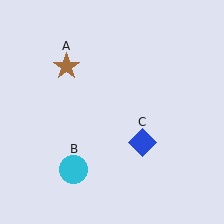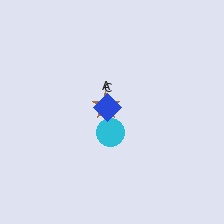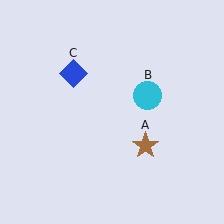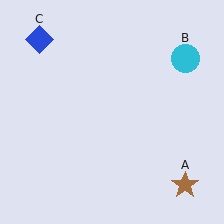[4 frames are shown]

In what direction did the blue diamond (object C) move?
The blue diamond (object C) moved up and to the left.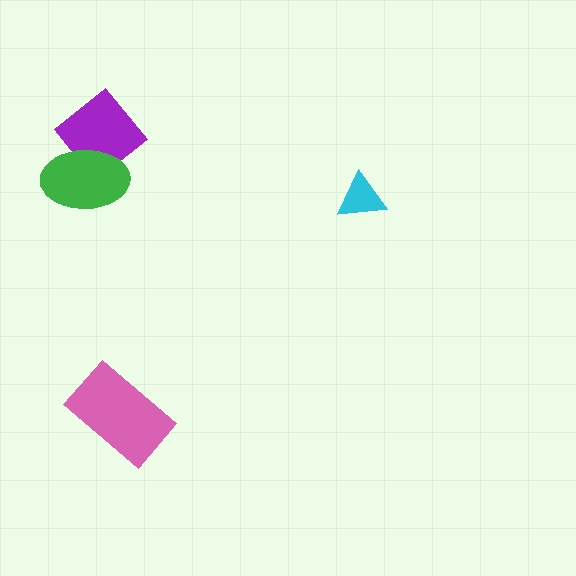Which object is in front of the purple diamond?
The green ellipse is in front of the purple diamond.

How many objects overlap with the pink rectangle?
0 objects overlap with the pink rectangle.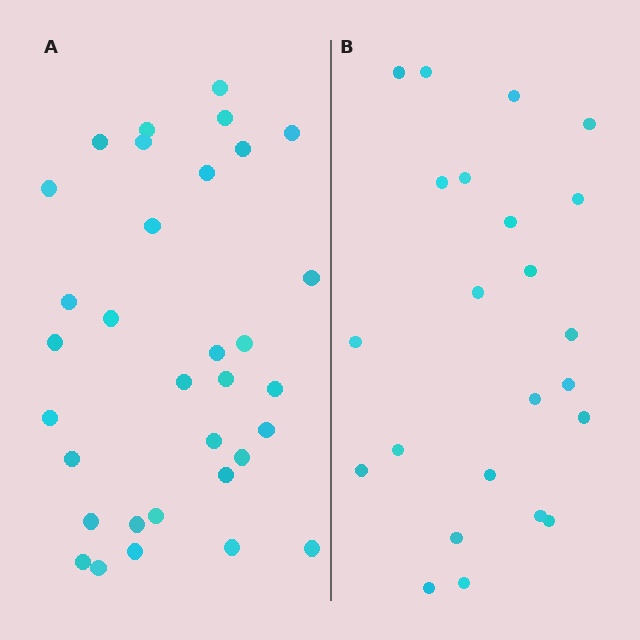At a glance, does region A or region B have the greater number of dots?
Region A (the left region) has more dots.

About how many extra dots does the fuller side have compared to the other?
Region A has roughly 10 or so more dots than region B.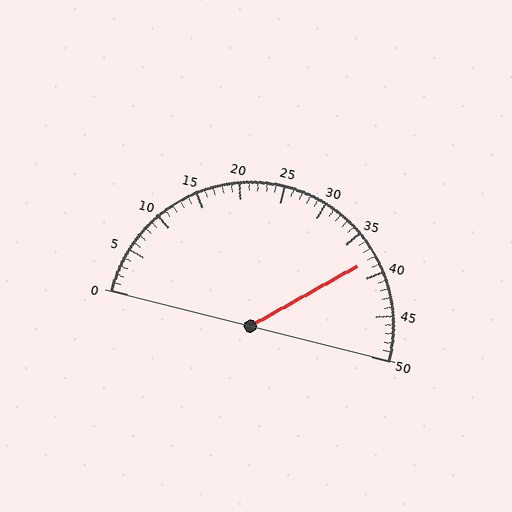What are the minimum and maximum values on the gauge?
The gauge ranges from 0 to 50.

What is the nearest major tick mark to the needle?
The nearest major tick mark is 40.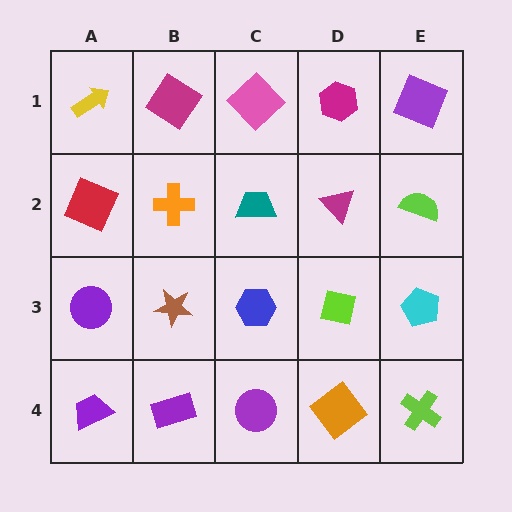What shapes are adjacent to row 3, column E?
A lime semicircle (row 2, column E), a lime cross (row 4, column E), a lime square (row 3, column D).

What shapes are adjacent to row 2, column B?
A magenta diamond (row 1, column B), a brown star (row 3, column B), a red square (row 2, column A), a teal trapezoid (row 2, column C).